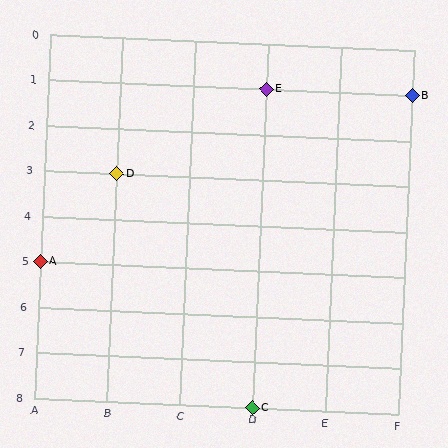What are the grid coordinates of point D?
Point D is at grid coordinates (B, 3).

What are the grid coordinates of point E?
Point E is at grid coordinates (D, 1).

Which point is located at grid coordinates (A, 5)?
Point A is at (A, 5).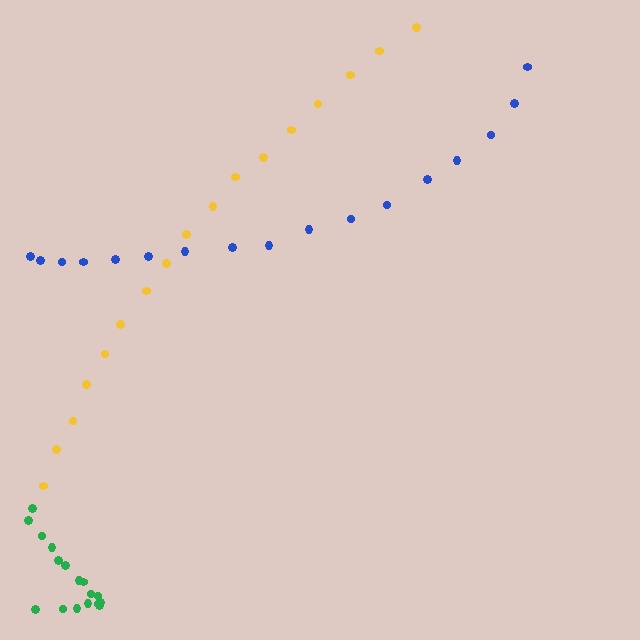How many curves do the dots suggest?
There are 3 distinct paths.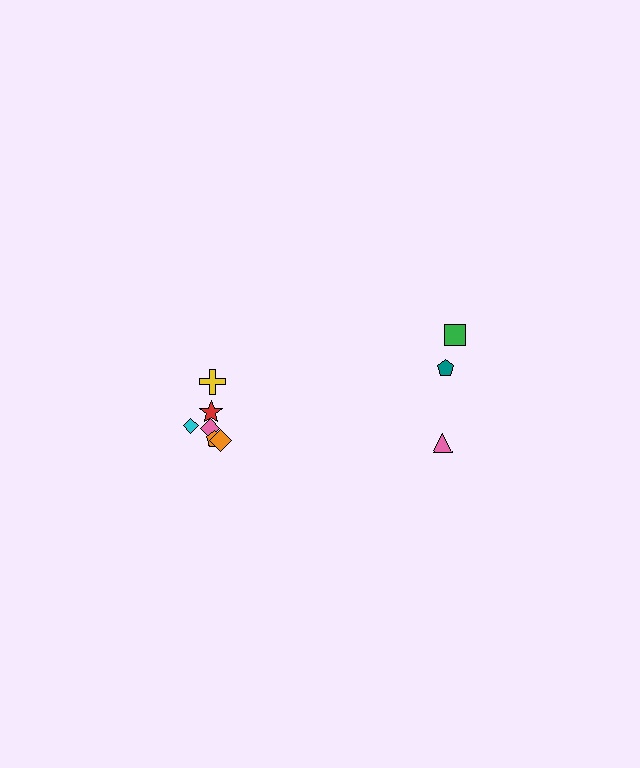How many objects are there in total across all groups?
There are 10 objects.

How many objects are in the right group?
There are 3 objects.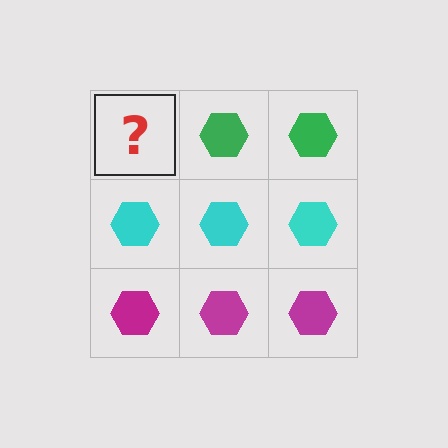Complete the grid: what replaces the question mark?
The question mark should be replaced with a green hexagon.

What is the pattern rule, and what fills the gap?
The rule is that each row has a consistent color. The gap should be filled with a green hexagon.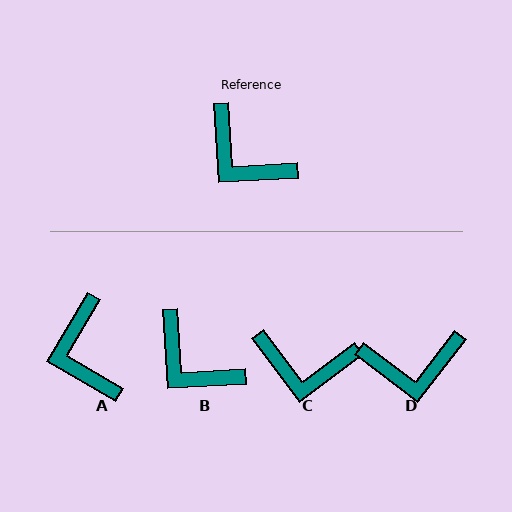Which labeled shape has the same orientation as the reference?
B.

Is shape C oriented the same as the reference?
No, it is off by about 33 degrees.